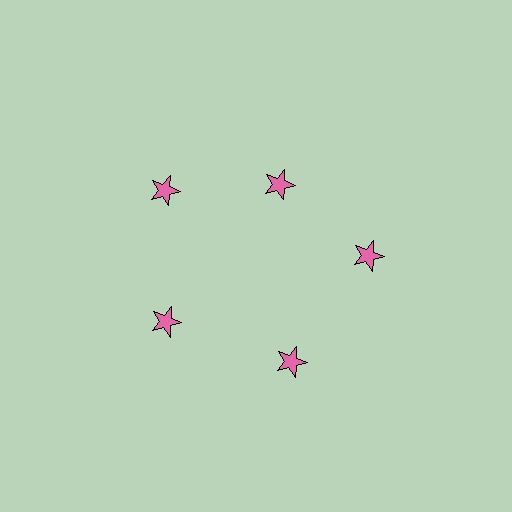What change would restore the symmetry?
The symmetry would be restored by moving it outward, back onto the ring so that all 5 stars sit at equal angles and equal distance from the center.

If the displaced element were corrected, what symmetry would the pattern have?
It would have 5-fold rotational symmetry — the pattern would map onto itself every 72 degrees.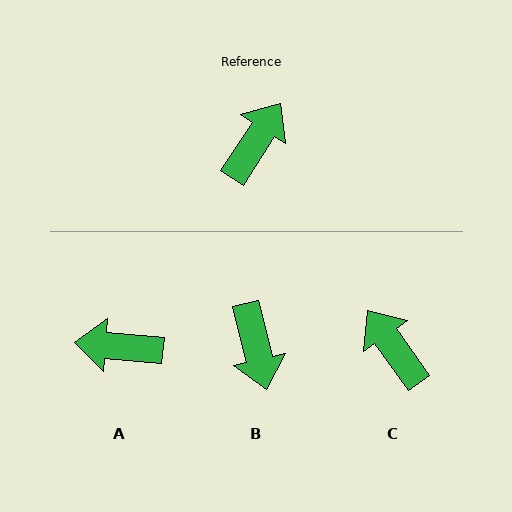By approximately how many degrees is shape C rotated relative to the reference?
Approximately 68 degrees counter-clockwise.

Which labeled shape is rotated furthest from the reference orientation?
B, about 133 degrees away.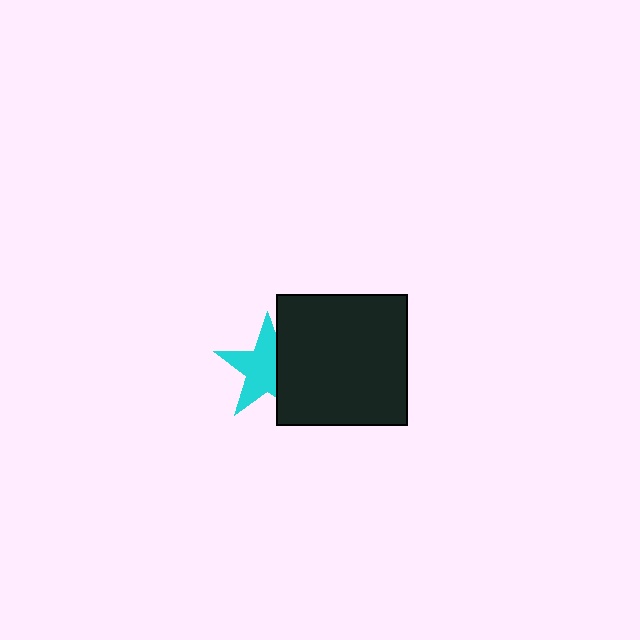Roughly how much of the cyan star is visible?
About half of it is visible (roughly 64%).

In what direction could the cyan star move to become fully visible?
The cyan star could move left. That would shift it out from behind the black square entirely.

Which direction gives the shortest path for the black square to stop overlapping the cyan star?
Moving right gives the shortest separation.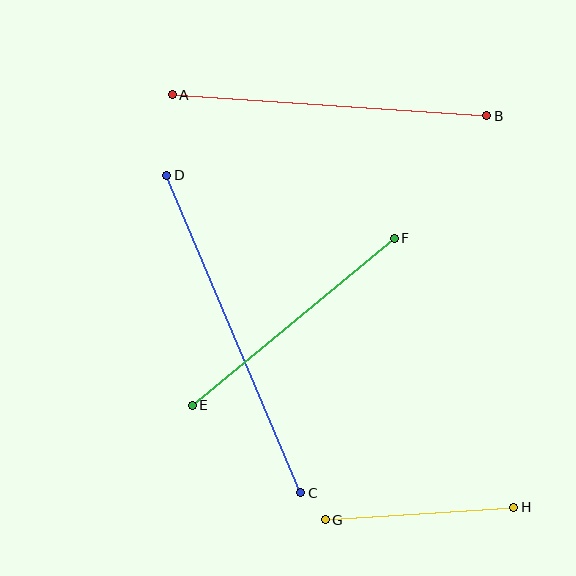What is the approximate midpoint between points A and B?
The midpoint is at approximately (329, 105) pixels.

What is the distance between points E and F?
The distance is approximately 262 pixels.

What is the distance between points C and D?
The distance is approximately 345 pixels.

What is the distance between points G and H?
The distance is approximately 189 pixels.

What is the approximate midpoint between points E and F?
The midpoint is at approximately (293, 322) pixels.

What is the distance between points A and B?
The distance is approximately 315 pixels.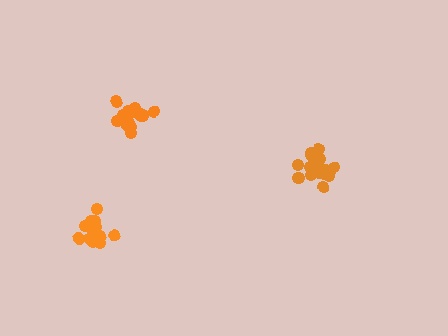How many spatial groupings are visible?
There are 3 spatial groupings.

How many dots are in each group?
Group 1: 19 dots, Group 2: 18 dots, Group 3: 19 dots (56 total).